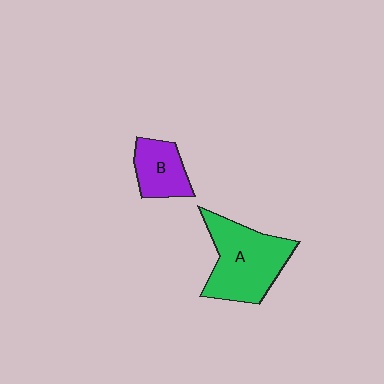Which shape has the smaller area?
Shape B (purple).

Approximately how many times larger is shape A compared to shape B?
Approximately 1.9 times.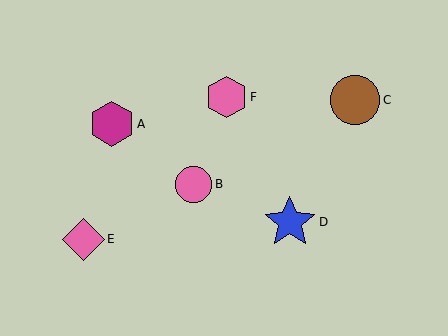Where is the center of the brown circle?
The center of the brown circle is at (355, 100).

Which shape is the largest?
The blue star (labeled D) is the largest.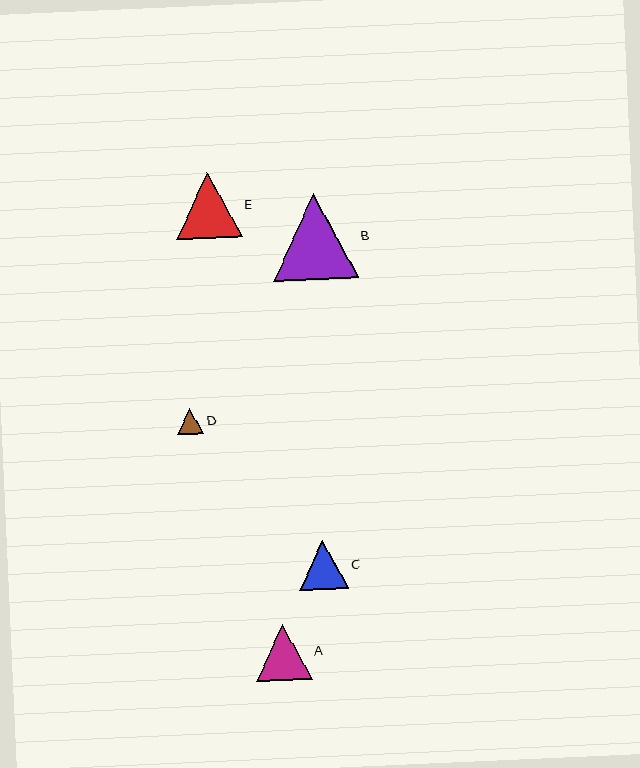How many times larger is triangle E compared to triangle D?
Triangle E is approximately 2.5 times the size of triangle D.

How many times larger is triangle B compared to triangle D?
Triangle B is approximately 3.2 times the size of triangle D.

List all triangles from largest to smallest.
From largest to smallest: B, E, A, C, D.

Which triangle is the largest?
Triangle B is the largest with a size of approximately 86 pixels.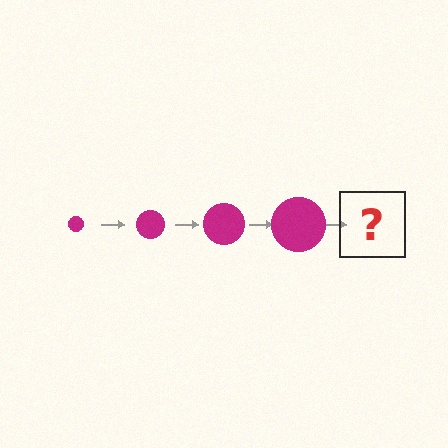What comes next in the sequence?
The next element should be a magenta circle, larger than the previous one.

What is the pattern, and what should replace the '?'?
The pattern is that the circle gets progressively larger each step. The '?' should be a magenta circle, larger than the previous one.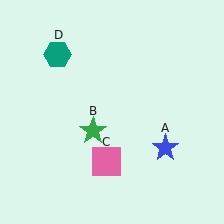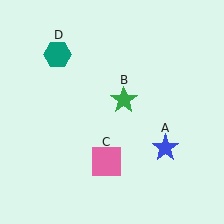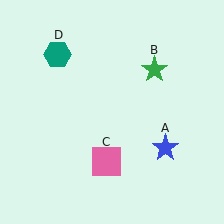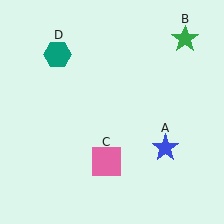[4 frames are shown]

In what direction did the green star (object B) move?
The green star (object B) moved up and to the right.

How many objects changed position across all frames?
1 object changed position: green star (object B).